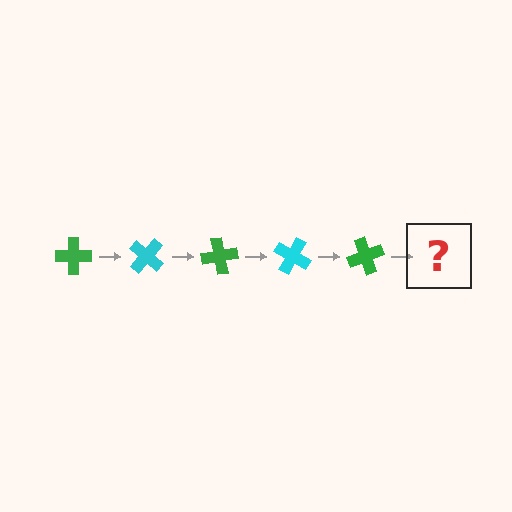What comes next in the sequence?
The next element should be a cyan cross, rotated 200 degrees from the start.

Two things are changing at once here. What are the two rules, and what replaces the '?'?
The two rules are that it rotates 40 degrees each step and the color cycles through green and cyan. The '?' should be a cyan cross, rotated 200 degrees from the start.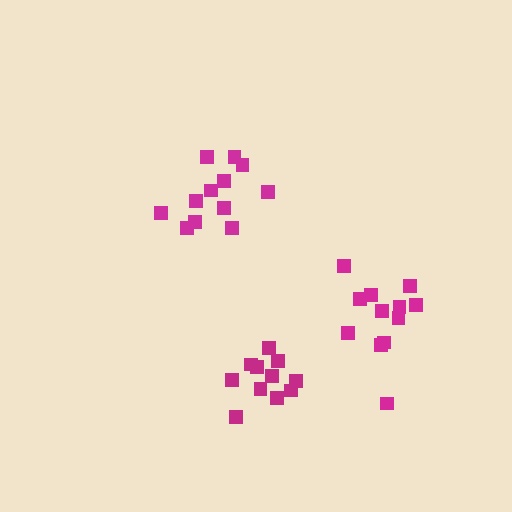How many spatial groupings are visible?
There are 3 spatial groupings.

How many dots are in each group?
Group 1: 11 dots, Group 2: 12 dots, Group 3: 12 dots (35 total).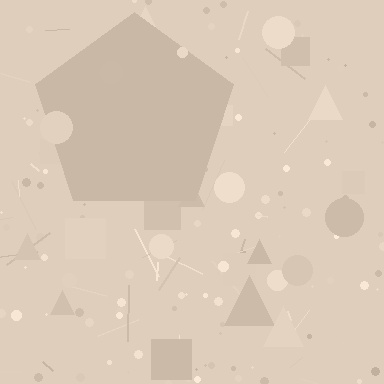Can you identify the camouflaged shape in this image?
The camouflaged shape is a pentagon.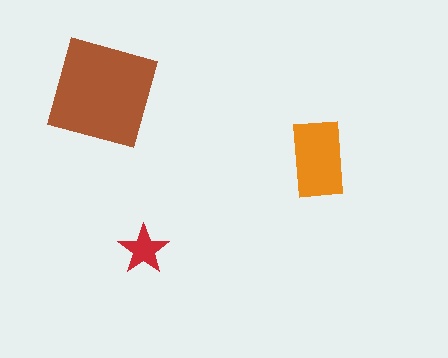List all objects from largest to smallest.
The brown diamond, the orange rectangle, the red star.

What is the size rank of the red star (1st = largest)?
3rd.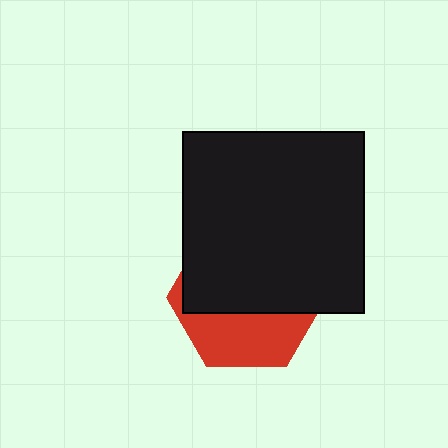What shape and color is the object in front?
The object in front is a black square.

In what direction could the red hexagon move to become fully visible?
The red hexagon could move down. That would shift it out from behind the black square entirely.